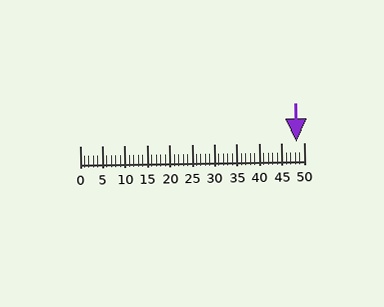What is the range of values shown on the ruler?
The ruler shows values from 0 to 50.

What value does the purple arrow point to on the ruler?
The purple arrow points to approximately 48.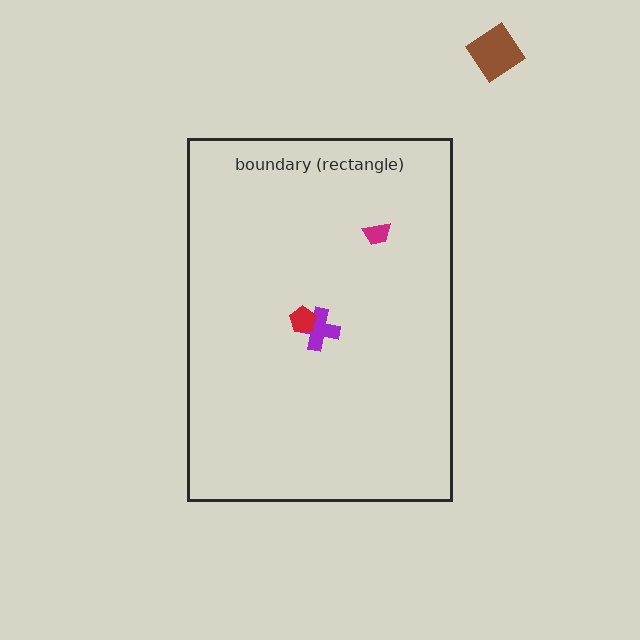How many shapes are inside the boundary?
3 inside, 1 outside.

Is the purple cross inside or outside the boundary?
Inside.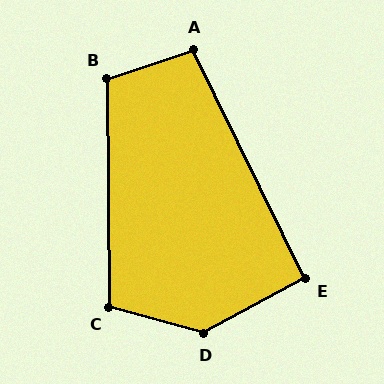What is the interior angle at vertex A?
Approximately 98 degrees (obtuse).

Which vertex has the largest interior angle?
D, at approximately 136 degrees.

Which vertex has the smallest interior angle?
E, at approximately 93 degrees.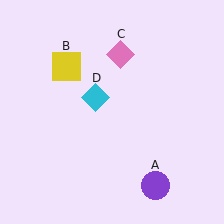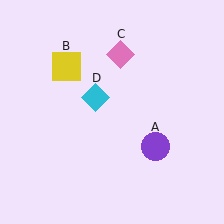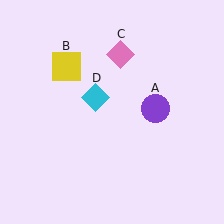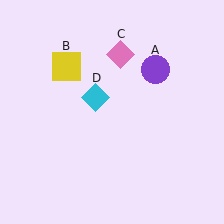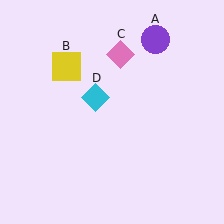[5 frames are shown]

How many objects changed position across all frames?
1 object changed position: purple circle (object A).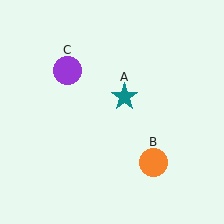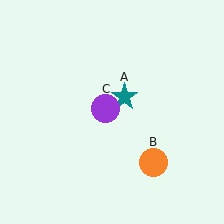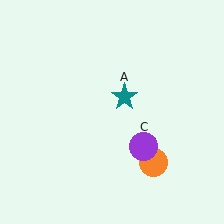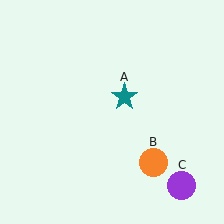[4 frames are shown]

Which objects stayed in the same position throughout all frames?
Teal star (object A) and orange circle (object B) remained stationary.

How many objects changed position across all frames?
1 object changed position: purple circle (object C).